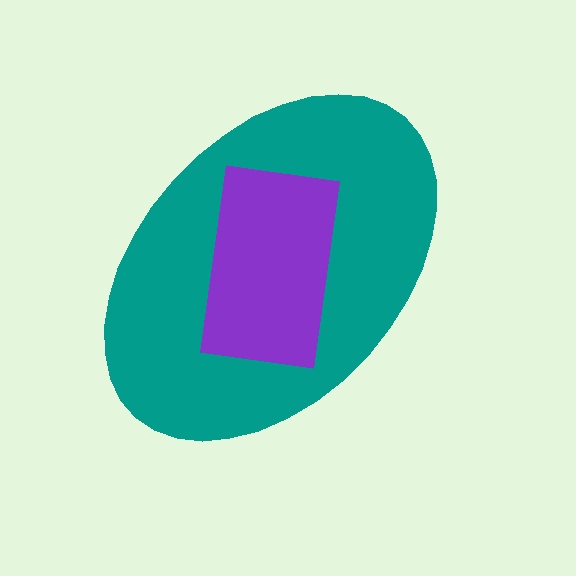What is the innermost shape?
The purple rectangle.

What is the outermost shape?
The teal ellipse.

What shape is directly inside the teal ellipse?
The purple rectangle.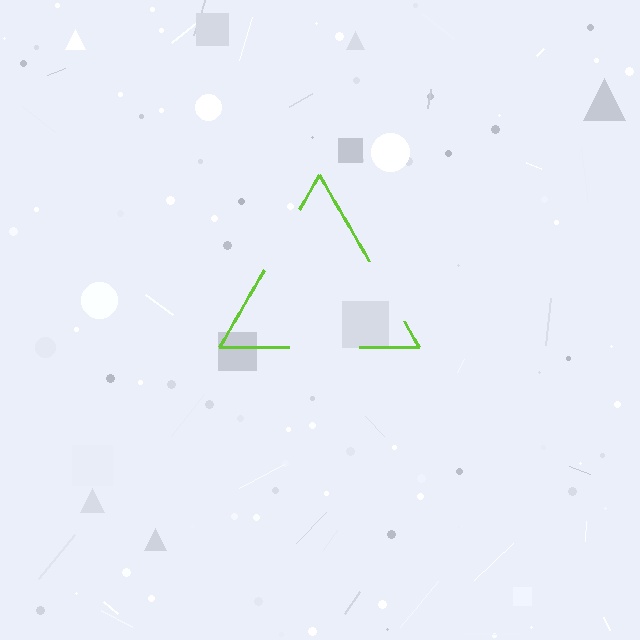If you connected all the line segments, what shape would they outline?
They would outline a triangle.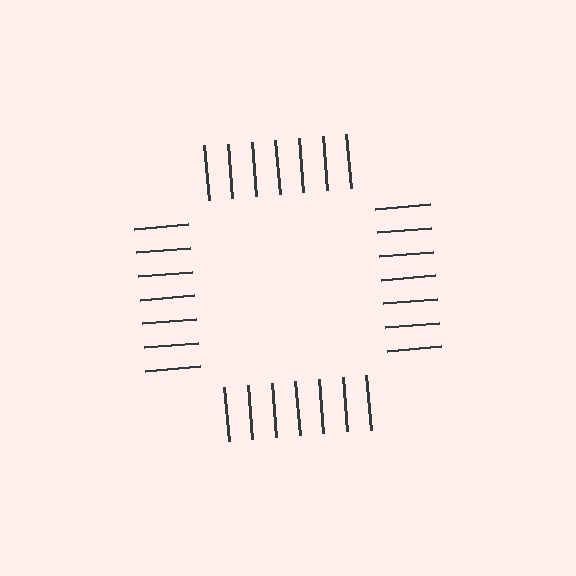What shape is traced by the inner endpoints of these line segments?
An illusory square — the line segments terminate on its edges but no continuous stroke is drawn.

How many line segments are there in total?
28 — 7 along each of the 4 edges.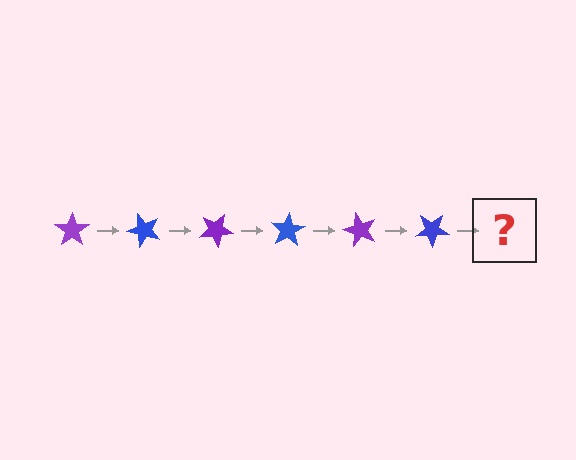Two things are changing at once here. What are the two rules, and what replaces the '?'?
The two rules are that it rotates 50 degrees each step and the color cycles through purple and blue. The '?' should be a purple star, rotated 300 degrees from the start.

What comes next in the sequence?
The next element should be a purple star, rotated 300 degrees from the start.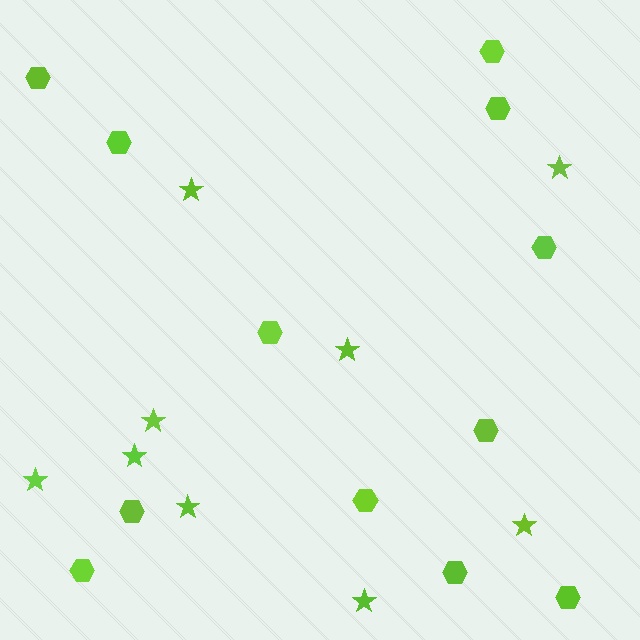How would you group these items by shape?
There are 2 groups: one group of stars (9) and one group of hexagons (12).